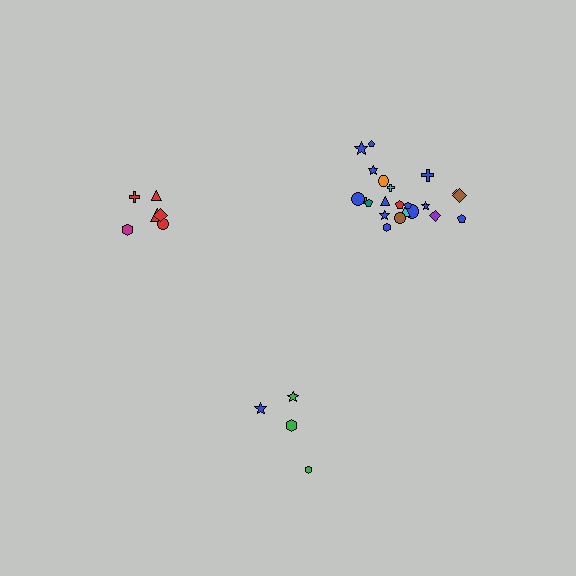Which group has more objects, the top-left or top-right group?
The top-right group.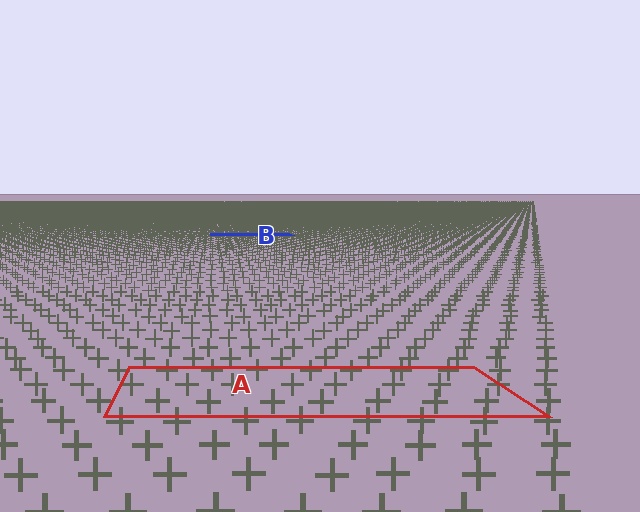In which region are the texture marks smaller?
The texture marks are smaller in region B, because it is farther away.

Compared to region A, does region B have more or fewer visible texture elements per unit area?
Region B has more texture elements per unit area — they are packed more densely because it is farther away.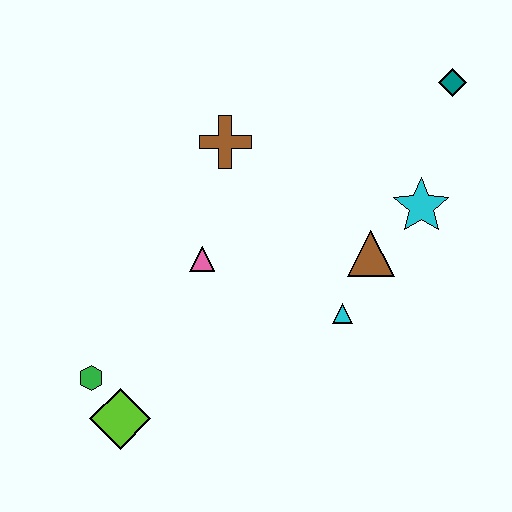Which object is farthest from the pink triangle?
The teal diamond is farthest from the pink triangle.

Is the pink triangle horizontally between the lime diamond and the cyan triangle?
Yes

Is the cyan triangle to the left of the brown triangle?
Yes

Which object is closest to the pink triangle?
The brown cross is closest to the pink triangle.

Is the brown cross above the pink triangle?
Yes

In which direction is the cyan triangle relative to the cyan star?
The cyan triangle is below the cyan star.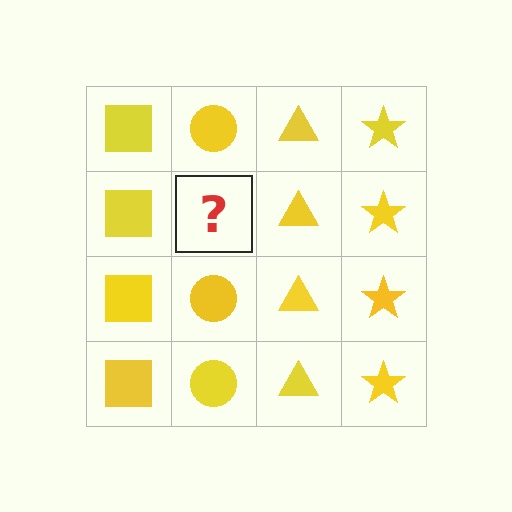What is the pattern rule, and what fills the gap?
The rule is that each column has a consistent shape. The gap should be filled with a yellow circle.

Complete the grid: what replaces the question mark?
The question mark should be replaced with a yellow circle.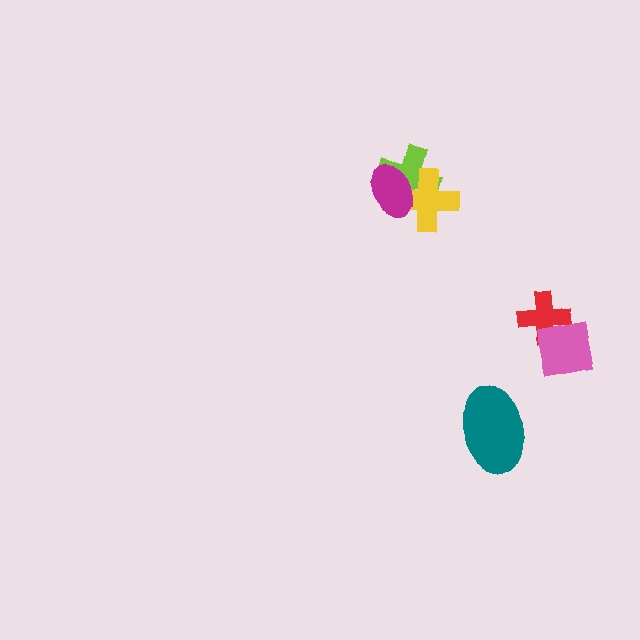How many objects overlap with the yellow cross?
2 objects overlap with the yellow cross.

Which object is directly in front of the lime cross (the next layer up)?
The yellow cross is directly in front of the lime cross.